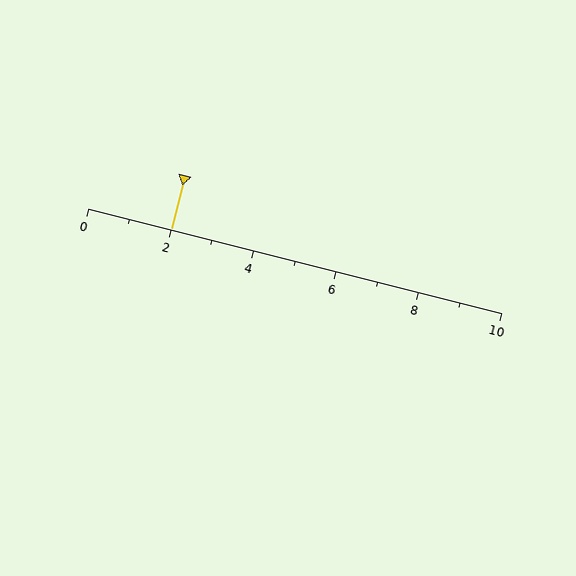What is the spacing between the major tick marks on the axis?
The major ticks are spaced 2 apart.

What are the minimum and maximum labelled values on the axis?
The axis runs from 0 to 10.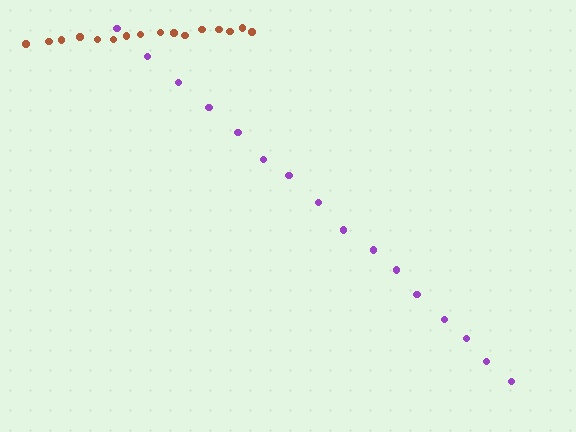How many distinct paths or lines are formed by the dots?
There are 2 distinct paths.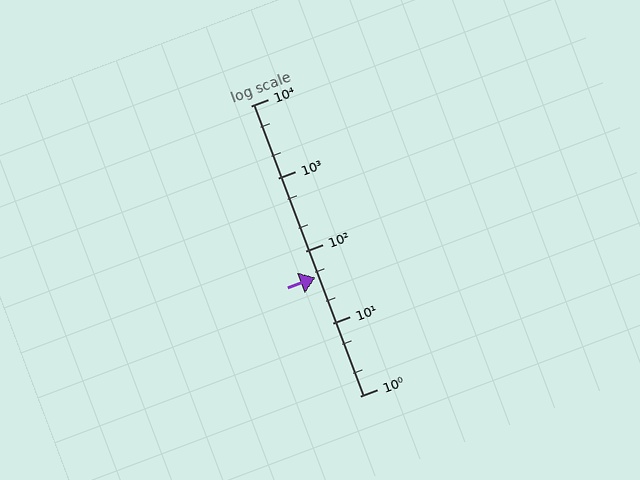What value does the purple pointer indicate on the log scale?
The pointer indicates approximately 43.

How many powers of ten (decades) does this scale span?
The scale spans 4 decades, from 1 to 10000.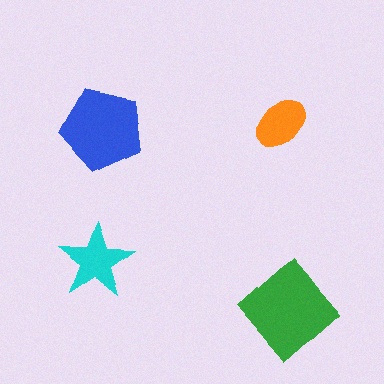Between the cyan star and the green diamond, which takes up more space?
The green diamond.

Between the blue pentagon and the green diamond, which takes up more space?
The green diamond.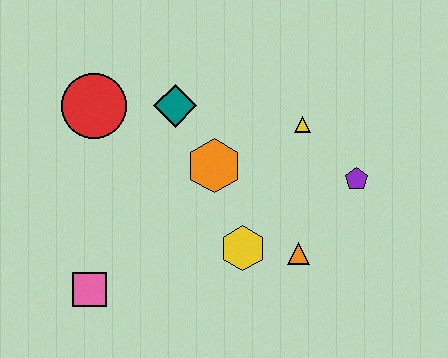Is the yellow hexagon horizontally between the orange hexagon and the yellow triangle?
Yes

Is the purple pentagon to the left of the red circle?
No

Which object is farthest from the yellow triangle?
The pink square is farthest from the yellow triangle.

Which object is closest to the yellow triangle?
The purple pentagon is closest to the yellow triangle.